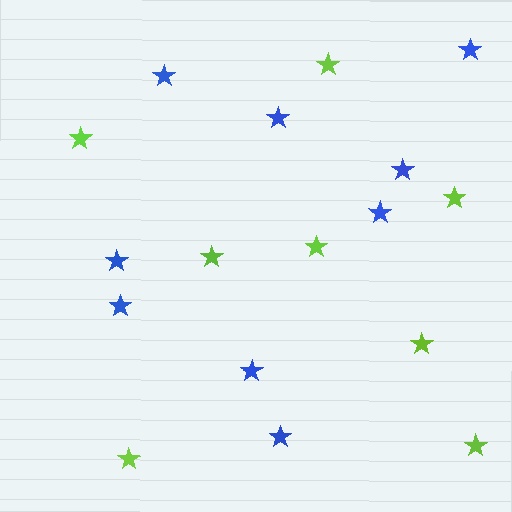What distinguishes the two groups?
There are 2 groups: one group of blue stars (9) and one group of lime stars (8).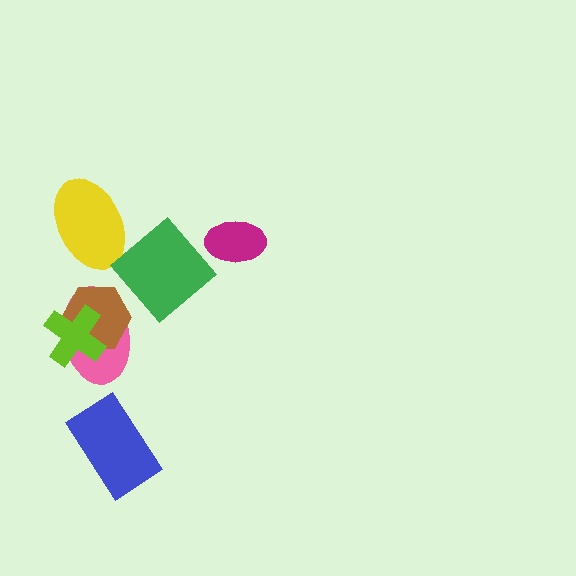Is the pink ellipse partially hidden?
Yes, it is partially covered by another shape.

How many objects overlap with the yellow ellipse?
0 objects overlap with the yellow ellipse.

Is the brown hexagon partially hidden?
Yes, it is partially covered by another shape.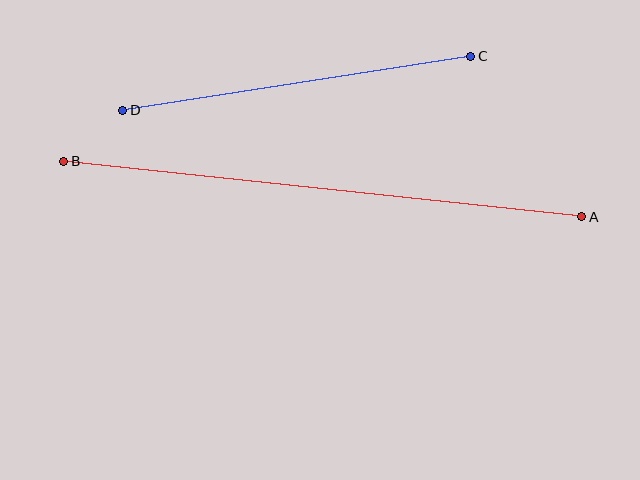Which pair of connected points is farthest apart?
Points A and B are farthest apart.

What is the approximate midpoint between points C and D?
The midpoint is at approximately (297, 83) pixels.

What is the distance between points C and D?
The distance is approximately 352 pixels.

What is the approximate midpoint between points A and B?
The midpoint is at approximately (323, 189) pixels.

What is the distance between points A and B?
The distance is approximately 521 pixels.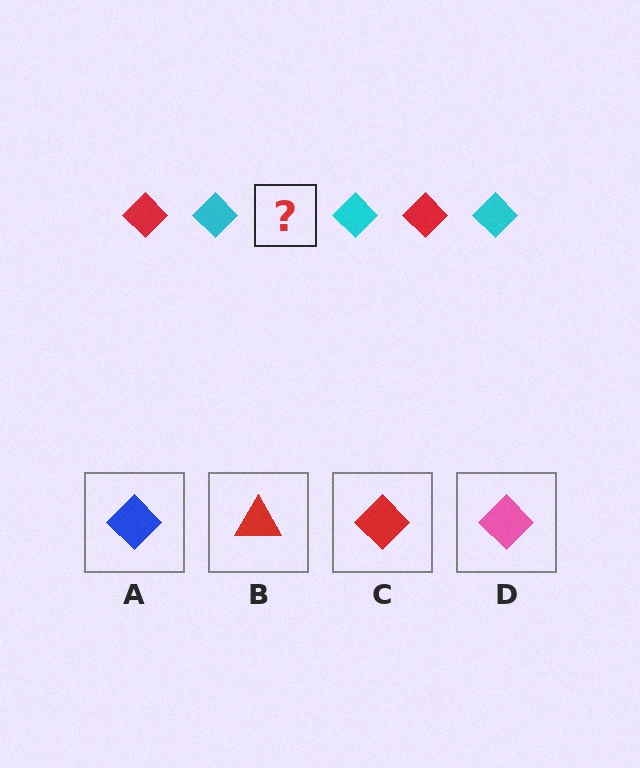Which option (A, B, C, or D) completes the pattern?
C.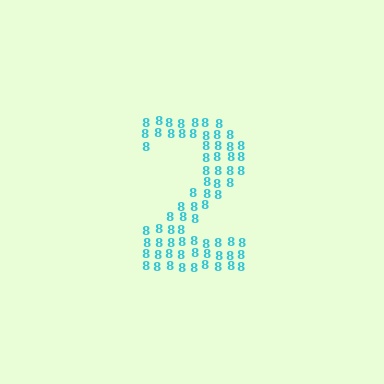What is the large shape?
The large shape is the digit 2.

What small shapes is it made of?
It is made of small digit 8's.